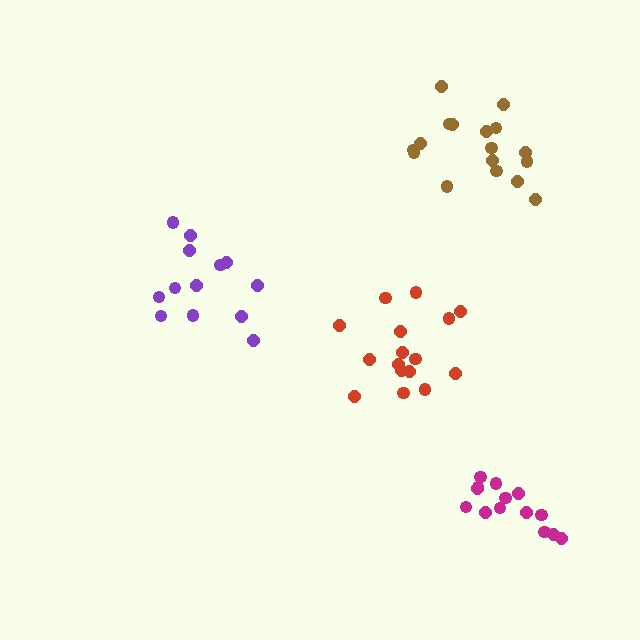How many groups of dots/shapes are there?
There are 4 groups.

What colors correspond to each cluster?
The clusters are colored: red, purple, brown, magenta.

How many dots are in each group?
Group 1: 16 dots, Group 2: 13 dots, Group 3: 17 dots, Group 4: 14 dots (60 total).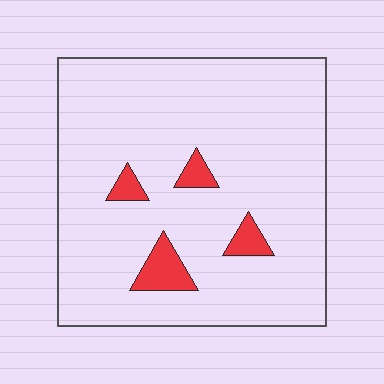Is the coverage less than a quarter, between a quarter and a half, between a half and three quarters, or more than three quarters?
Less than a quarter.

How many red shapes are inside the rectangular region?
4.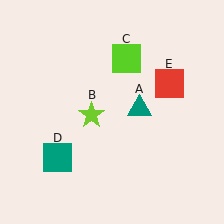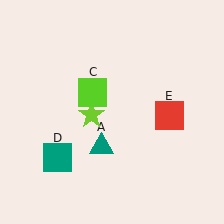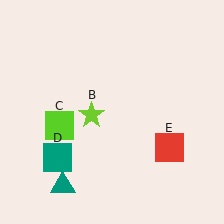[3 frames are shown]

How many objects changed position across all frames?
3 objects changed position: teal triangle (object A), lime square (object C), red square (object E).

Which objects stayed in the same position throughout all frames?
Lime star (object B) and teal square (object D) remained stationary.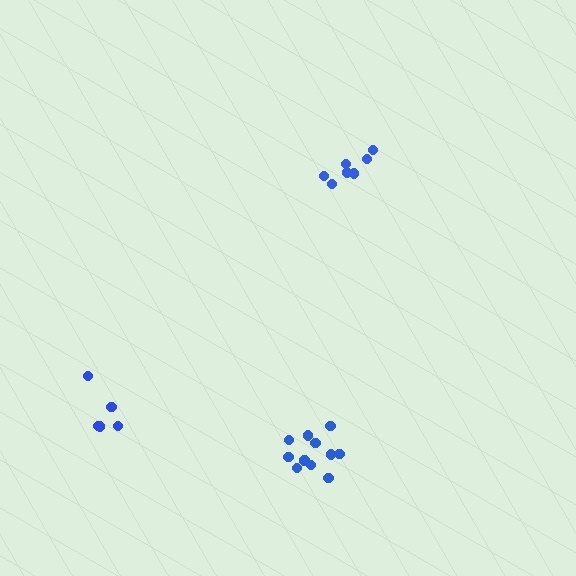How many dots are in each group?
Group 1: 5 dots, Group 2: 7 dots, Group 3: 11 dots (23 total).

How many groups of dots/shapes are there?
There are 3 groups.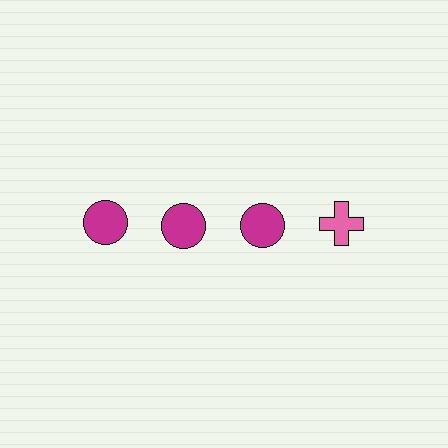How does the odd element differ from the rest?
It differs in both color (pink instead of magenta) and shape (cross instead of circle).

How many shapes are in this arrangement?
There are 4 shapes arranged in a grid pattern.